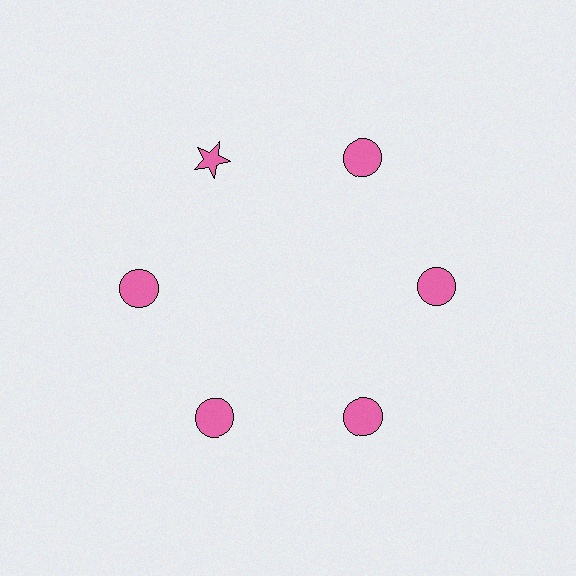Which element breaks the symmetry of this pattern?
The pink star at roughly the 11 o'clock position breaks the symmetry. All other shapes are pink circles.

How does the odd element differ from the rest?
It has a different shape: star instead of circle.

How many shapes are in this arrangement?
There are 6 shapes arranged in a ring pattern.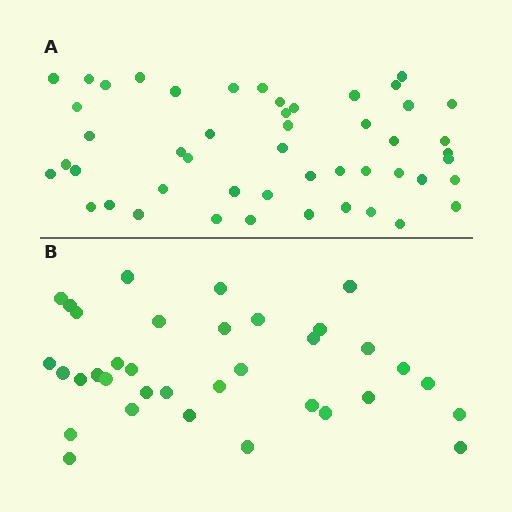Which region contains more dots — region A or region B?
Region A (the top region) has more dots.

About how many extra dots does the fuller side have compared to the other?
Region A has approximately 15 more dots than region B.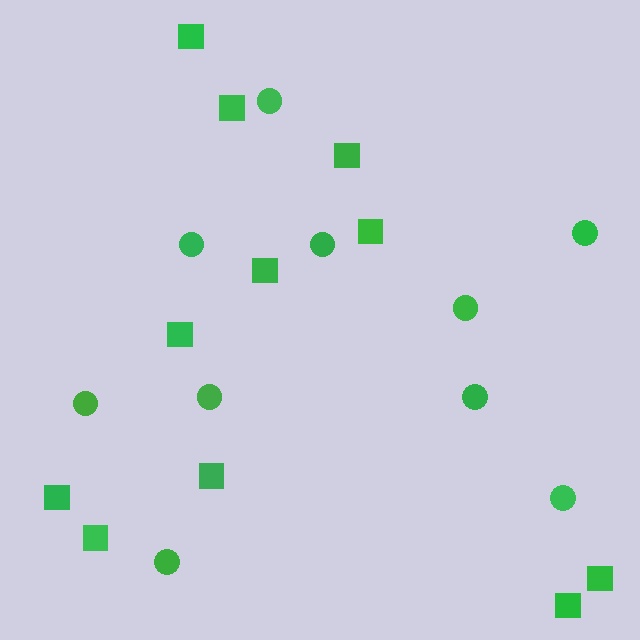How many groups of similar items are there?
There are 2 groups: one group of circles (10) and one group of squares (11).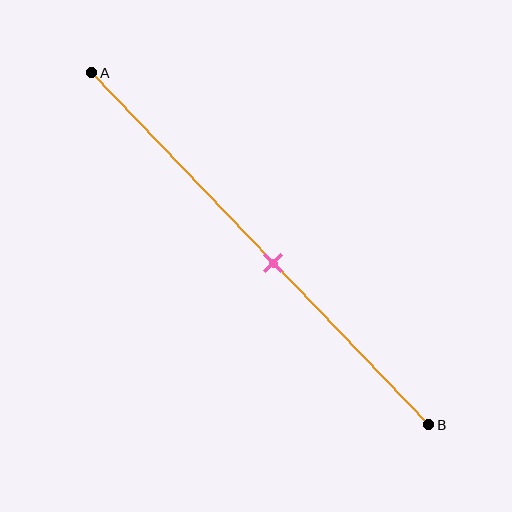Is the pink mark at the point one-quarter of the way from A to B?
No, the mark is at about 55% from A, not at the 25% one-quarter point.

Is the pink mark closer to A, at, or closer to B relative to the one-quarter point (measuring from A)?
The pink mark is closer to point B than the one-quarter point of segment AB.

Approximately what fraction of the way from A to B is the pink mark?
The pink mark is approximately 55% of the way from A to B.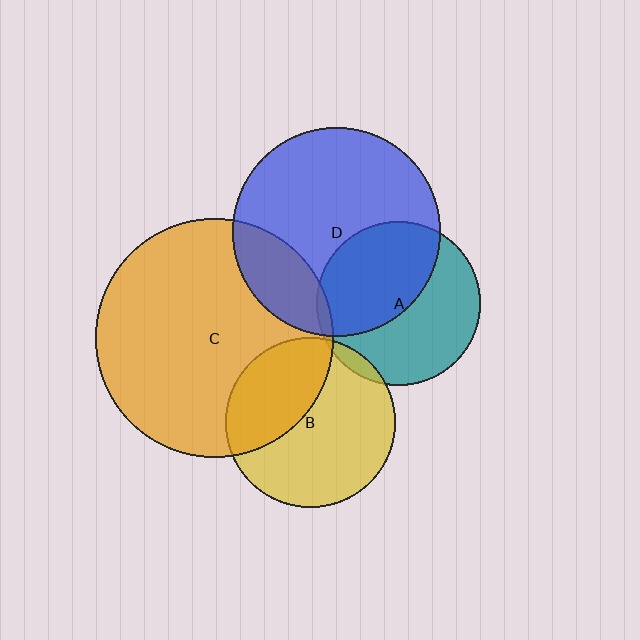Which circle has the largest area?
Circle C (orange).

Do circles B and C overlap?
Yes.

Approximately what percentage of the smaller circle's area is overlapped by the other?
Approximately 35%.